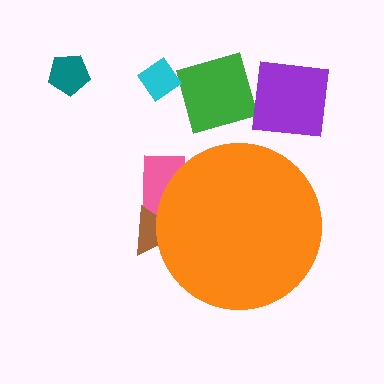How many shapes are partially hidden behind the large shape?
2 shapes are partially hidden.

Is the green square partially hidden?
No, the green square is fully visible.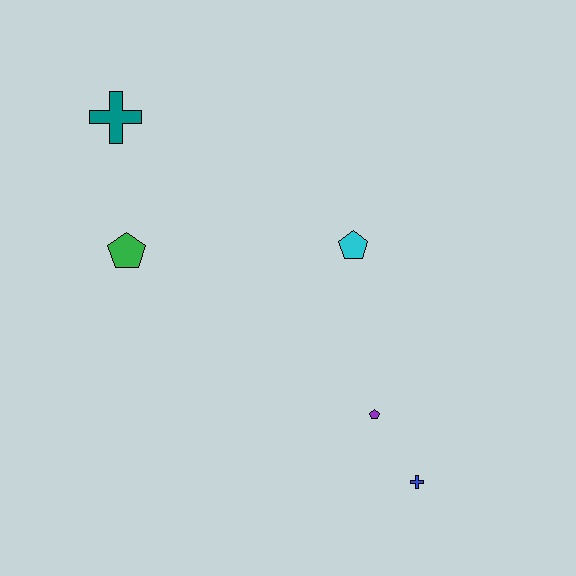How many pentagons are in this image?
There are 3 pentagons.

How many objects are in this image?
There are 5 objects.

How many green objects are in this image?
There is 1 green object.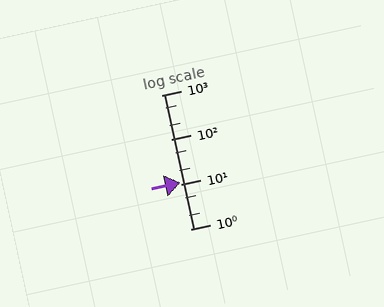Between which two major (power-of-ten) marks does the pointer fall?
The pointer is between 10 and 100.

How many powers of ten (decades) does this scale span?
The scale spans 3 decades, from 1 to 1000.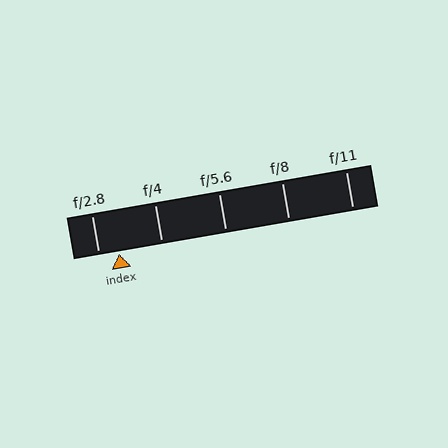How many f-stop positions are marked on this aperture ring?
There are 5 f-stop positions marked.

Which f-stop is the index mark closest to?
The index mark is closest to f/2.8.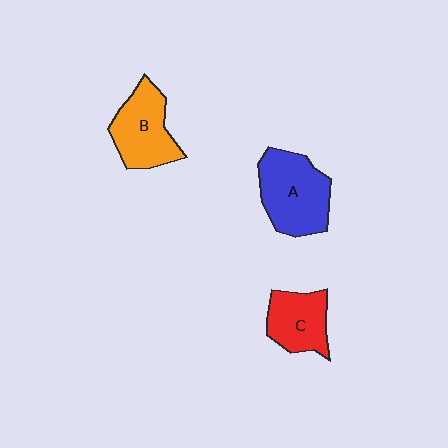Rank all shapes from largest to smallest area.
From largest to smallest: A (blue), B (orange), C (red).